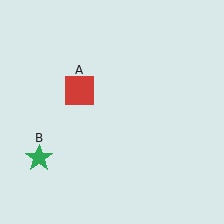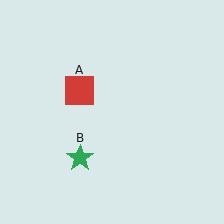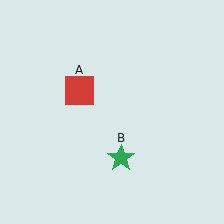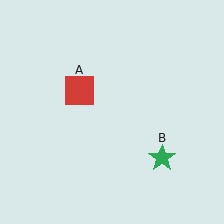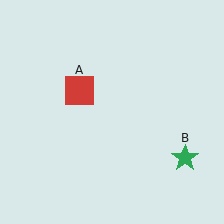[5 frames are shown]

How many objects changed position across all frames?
1 object changed position: green star (object B).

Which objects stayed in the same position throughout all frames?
Red square (object A) remained stationary.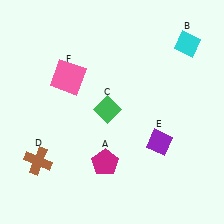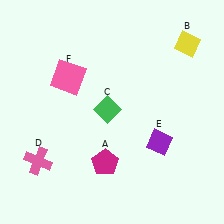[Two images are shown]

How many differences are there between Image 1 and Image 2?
There are 2 differences between the two images.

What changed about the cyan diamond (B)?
In Image 1, B is cyan. In Image 2, it changed to yellow.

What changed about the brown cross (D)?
In Image 1, D is brown. In Image 2, it changed to pink.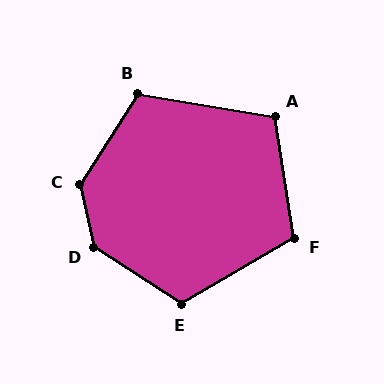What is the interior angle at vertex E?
Approximately 117 degrees (obtuse).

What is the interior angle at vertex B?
Approximately 113 degrees (obtuse).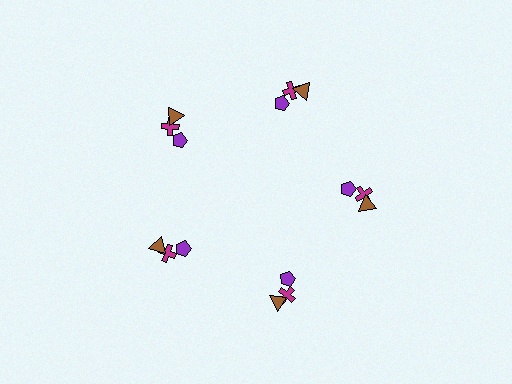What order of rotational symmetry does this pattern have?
This pattern has 5-fold rotational symmetry.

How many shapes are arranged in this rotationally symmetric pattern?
There are 15 shapes, arranged in 5 groups of 3.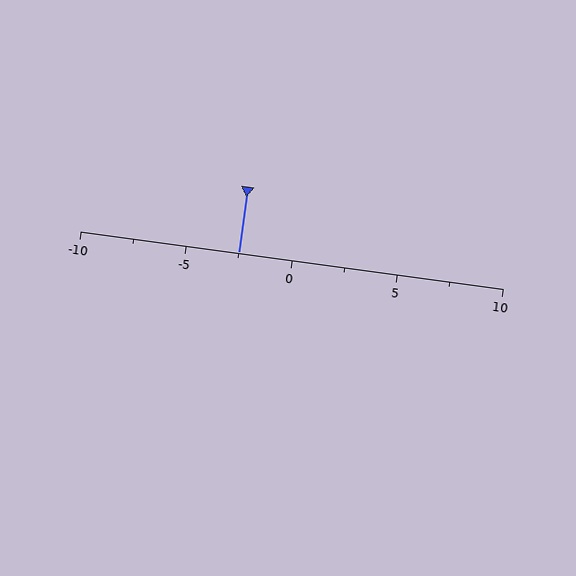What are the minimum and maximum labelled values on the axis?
The axis runs from -10 to 10.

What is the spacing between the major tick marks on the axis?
The major ticks are spaced 5 apart.